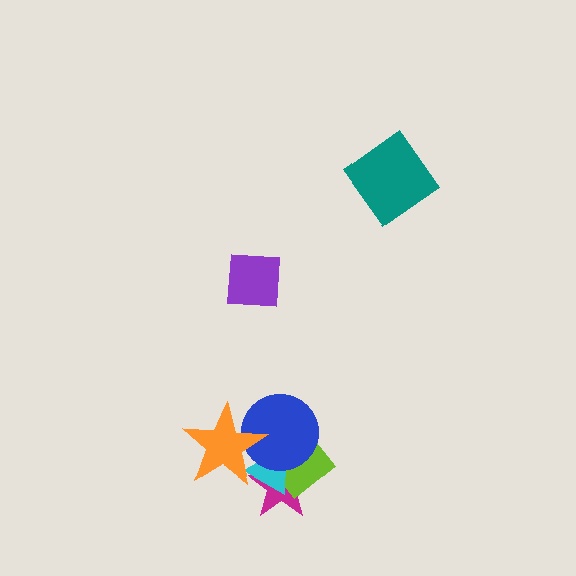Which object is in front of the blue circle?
The orange star is in front of the blue circle.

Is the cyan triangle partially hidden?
Yes, it is partially covered by another shape.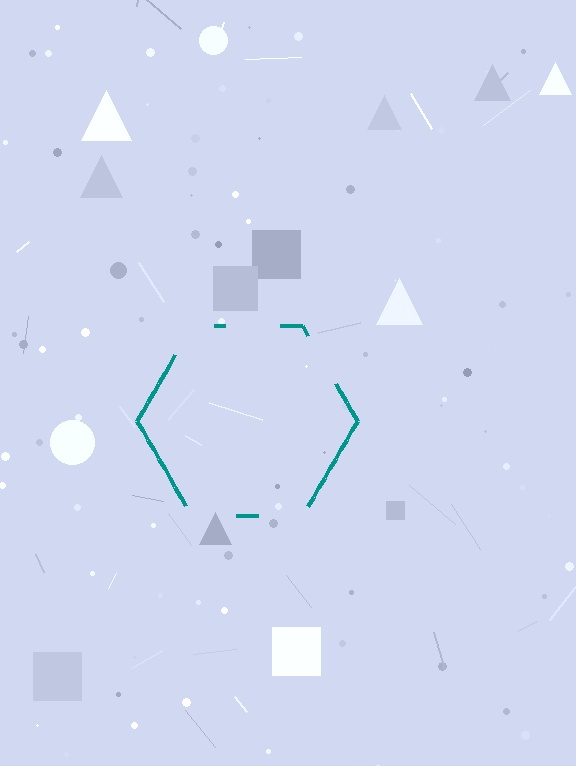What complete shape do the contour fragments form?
The contour fragments form a hexagon.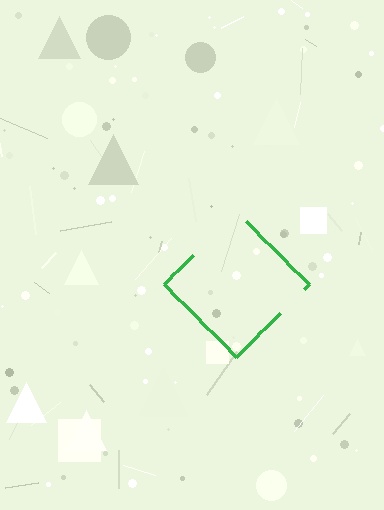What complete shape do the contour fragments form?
The contour fragments form a diamond.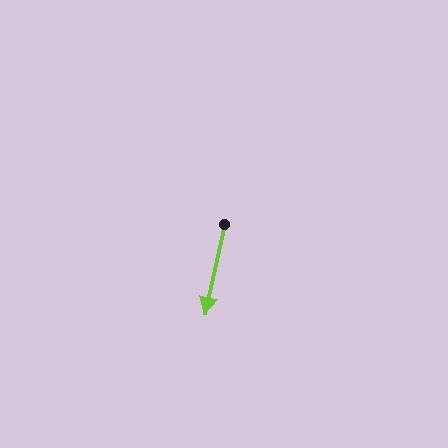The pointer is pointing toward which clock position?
Roughly 6 o'clock.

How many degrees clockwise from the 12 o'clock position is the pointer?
Approximately 192 degrees.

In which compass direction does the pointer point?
South.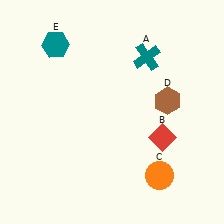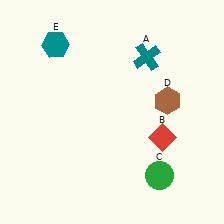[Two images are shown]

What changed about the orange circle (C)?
In Image 1, C is orange. In Image 2, it changed to green.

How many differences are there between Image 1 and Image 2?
There is 1 difference between the two images.